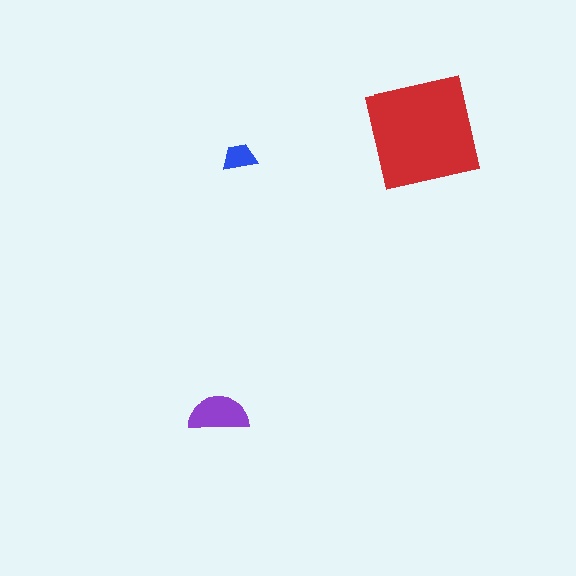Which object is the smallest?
The blue trapezoid.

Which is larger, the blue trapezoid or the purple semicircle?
The purple semicircle.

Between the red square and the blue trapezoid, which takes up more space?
The red square.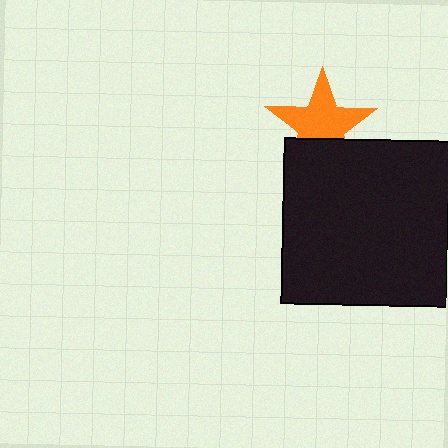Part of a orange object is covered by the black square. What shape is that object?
It is a star.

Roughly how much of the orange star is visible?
Most of it is visible (roughly 68%).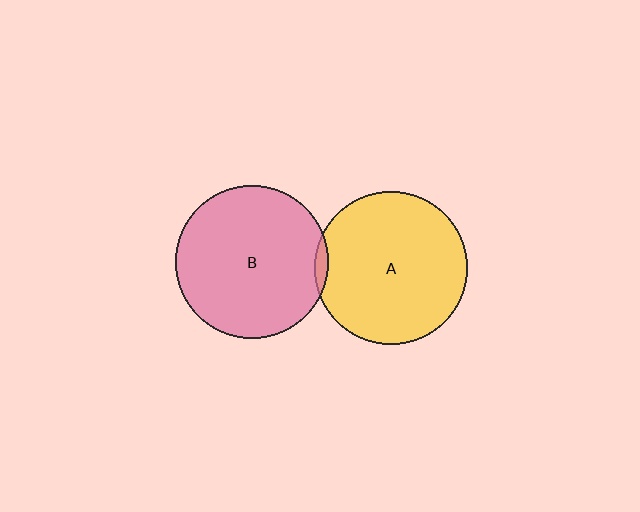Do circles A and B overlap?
Yes.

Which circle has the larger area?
Circle A (yellow).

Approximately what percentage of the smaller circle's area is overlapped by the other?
Approximately 5%.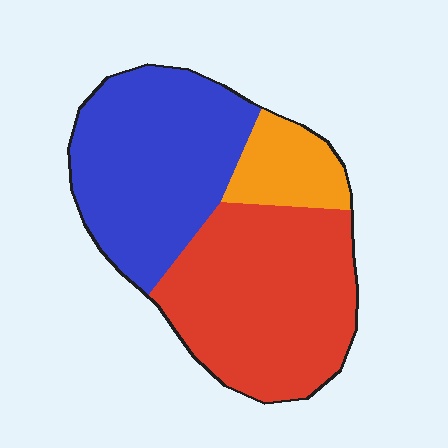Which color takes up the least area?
Orange, at roughly 15%.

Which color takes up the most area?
Red, at roughly 45%.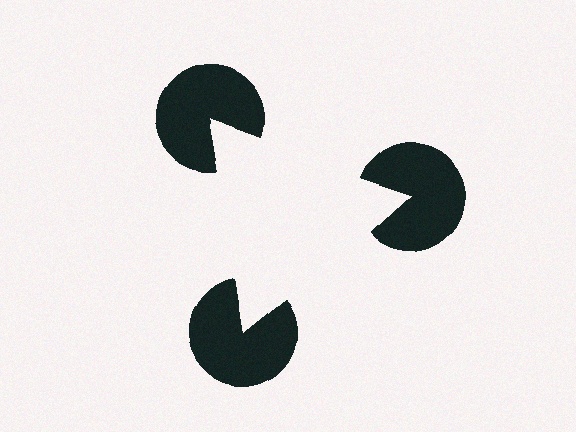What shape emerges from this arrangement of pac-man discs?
An illusory triangle — its edges are inferred from the aligned wedge cuts in the pac-man discs, not physically drawn.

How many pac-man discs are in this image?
There are 3 — one at each vertex of the illusory triangle.